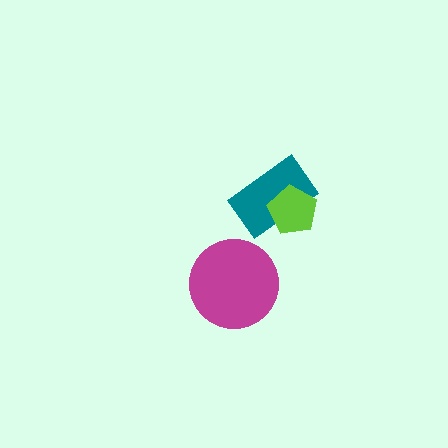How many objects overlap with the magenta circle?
0 objects overlap with the magenta circle.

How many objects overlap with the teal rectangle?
1 object overlaps with the teal rectangle.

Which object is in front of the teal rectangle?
The lime pentagon is in front of the teal rectangle.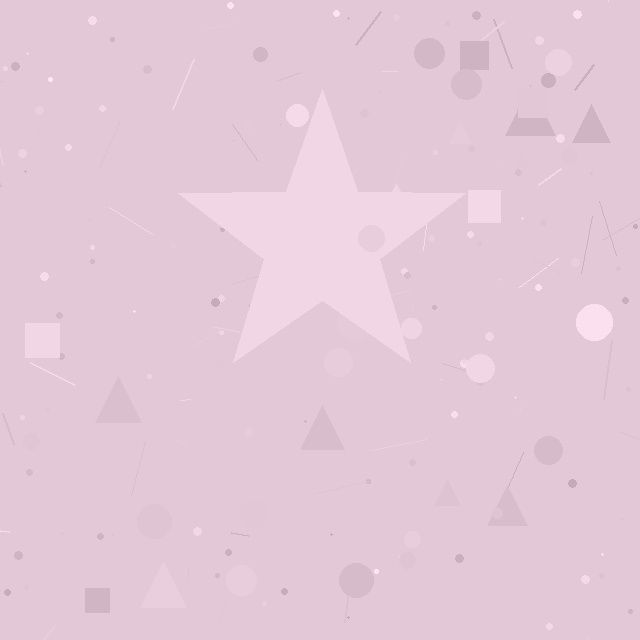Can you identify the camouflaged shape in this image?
The camouflaged shape is a star.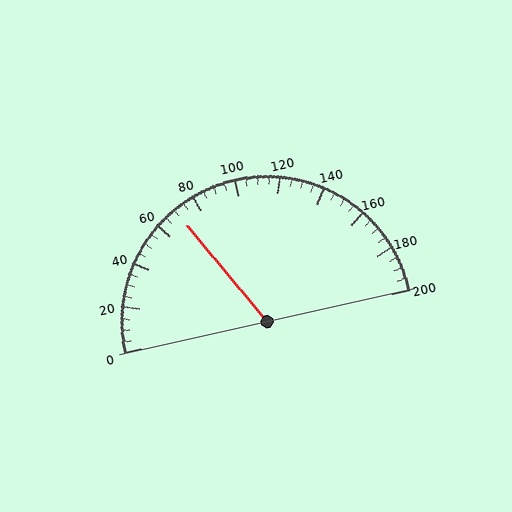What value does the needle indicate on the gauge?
The needle indicates approximately 70.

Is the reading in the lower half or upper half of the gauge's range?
The reading is in the lower half of the range (0 to 200).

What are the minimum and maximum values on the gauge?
The gauge ranges from 0 to 200.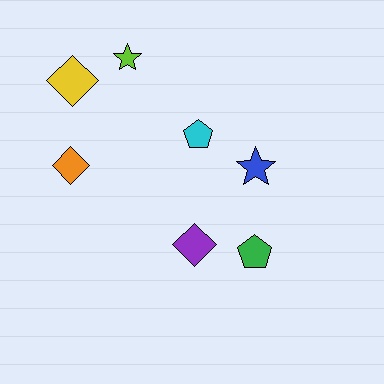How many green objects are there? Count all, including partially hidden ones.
There is 1 green object.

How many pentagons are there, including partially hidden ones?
There are 2 pentagons.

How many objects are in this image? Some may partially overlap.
There are 7 objects.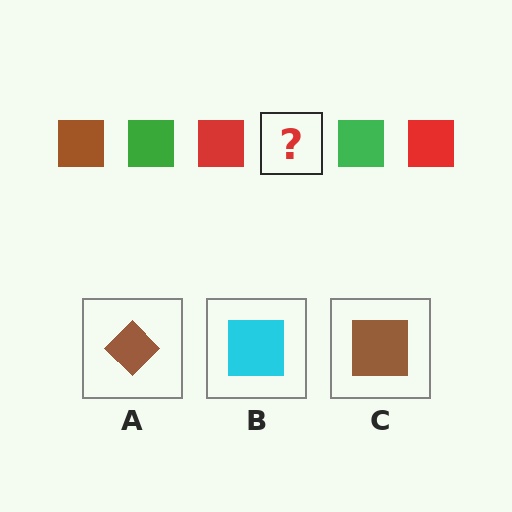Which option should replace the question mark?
Option C.